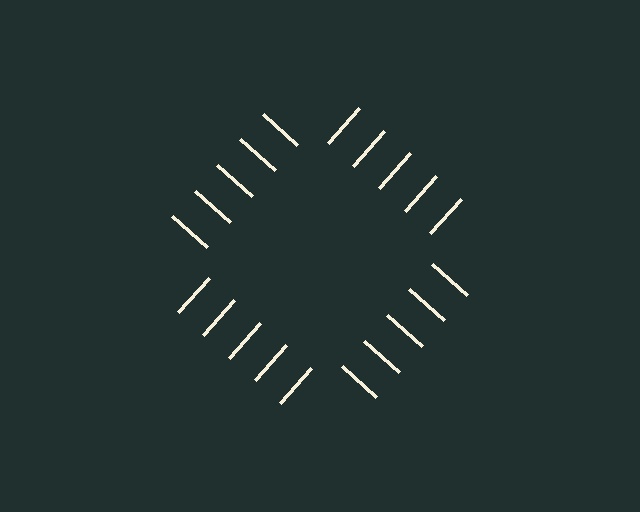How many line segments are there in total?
20 — 5 along each of the 4 edges.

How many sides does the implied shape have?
4 sides — the line-ends trace a square.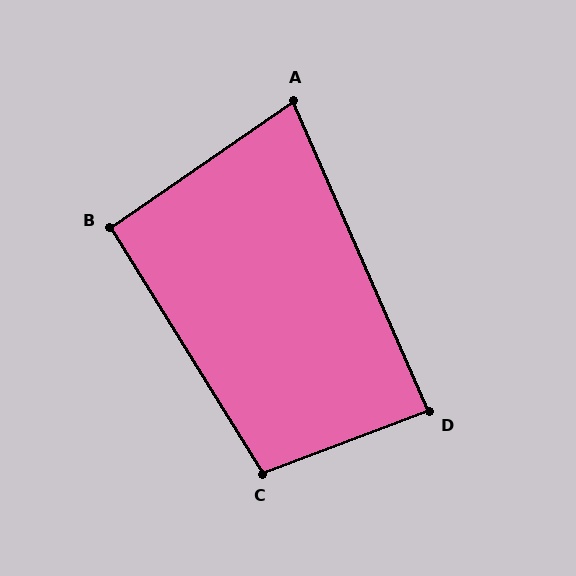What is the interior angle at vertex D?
Approximately 87 degrees (approximately right).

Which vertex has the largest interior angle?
C, at approximately 101 degrees.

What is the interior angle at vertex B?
Approximately 93 degrees (approximately right).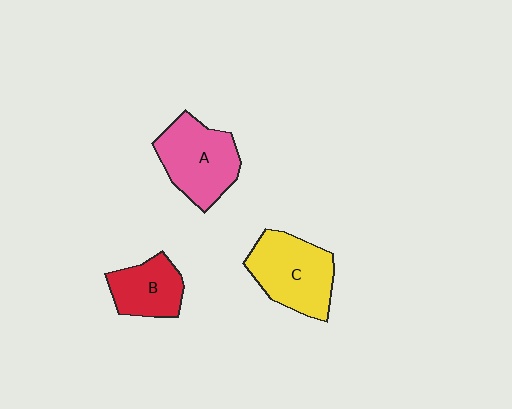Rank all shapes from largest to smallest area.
From largest to smallest: C (yellow), A (pink), B (red).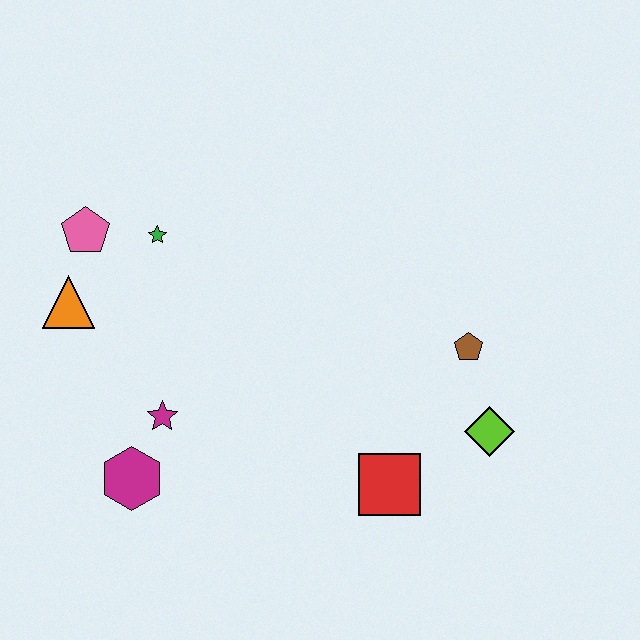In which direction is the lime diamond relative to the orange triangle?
The lime diamond is to the right of the orange triangle.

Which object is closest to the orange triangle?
The pink pentagon is closest to the orange triangle.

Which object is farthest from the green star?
The lime diamond is farthest from the green star.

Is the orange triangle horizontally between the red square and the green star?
No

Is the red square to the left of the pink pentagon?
No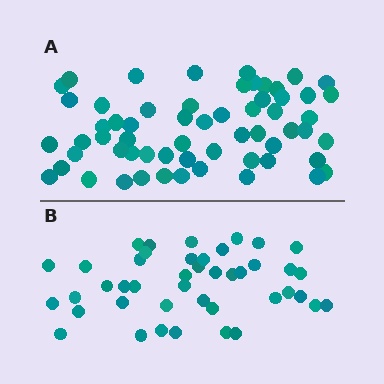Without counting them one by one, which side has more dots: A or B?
Region A (the top region) has more dots.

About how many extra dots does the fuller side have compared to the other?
Region A has approximately 15 more dots than region B.